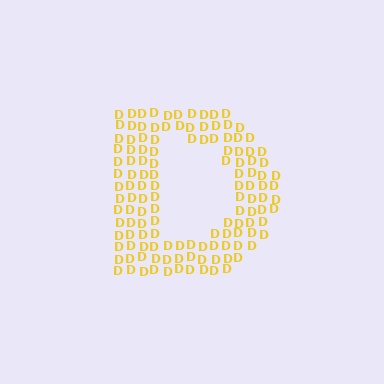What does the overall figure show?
The overall figure shows the letter D.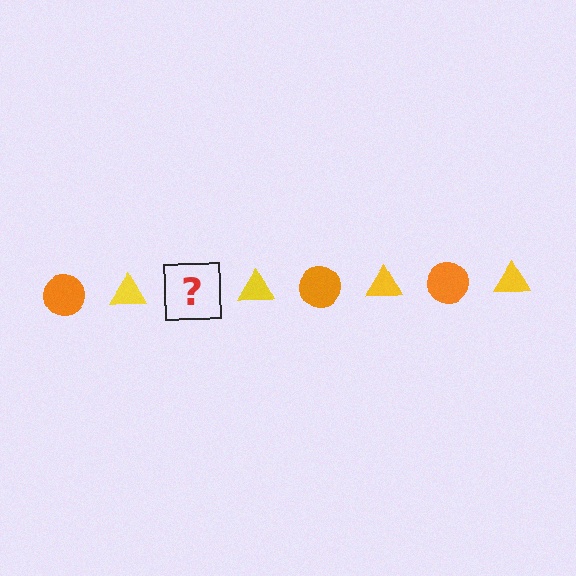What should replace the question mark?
The question mark should be replaced with an orange circle.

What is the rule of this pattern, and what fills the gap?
The rule is that the pattern alternates between orange circle and yellow triangle. The gap should be filled with an orange circle.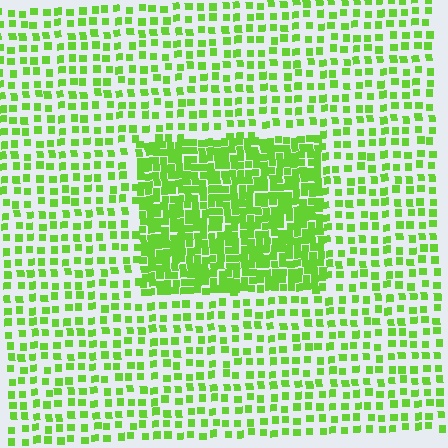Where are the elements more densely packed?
The elements are more densely packed inside the rectangle boundary.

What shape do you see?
I see a rectangle.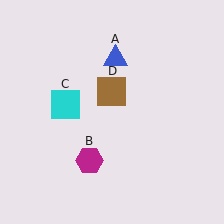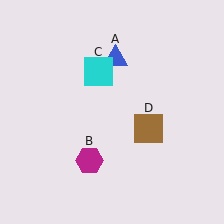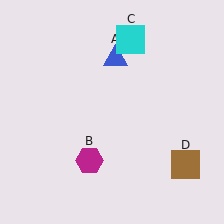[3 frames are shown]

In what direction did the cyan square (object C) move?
The cyan square (object C) moved up and to the right.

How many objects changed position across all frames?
2 objects changed position: cyan square (object C), brown square (object D).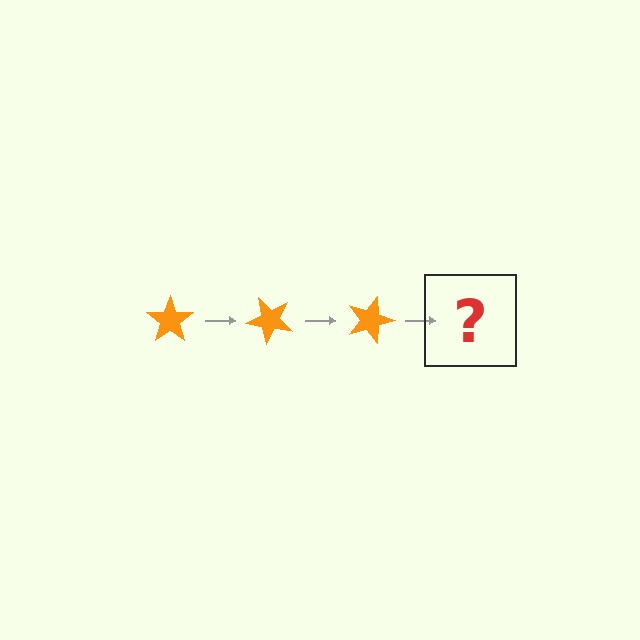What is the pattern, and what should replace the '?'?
The pattern is that the star rotates 45 degrees each step. The '?' should be an orange star rotated 135 degrees.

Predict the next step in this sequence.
The next step is an orange star rotated 135 degrees.